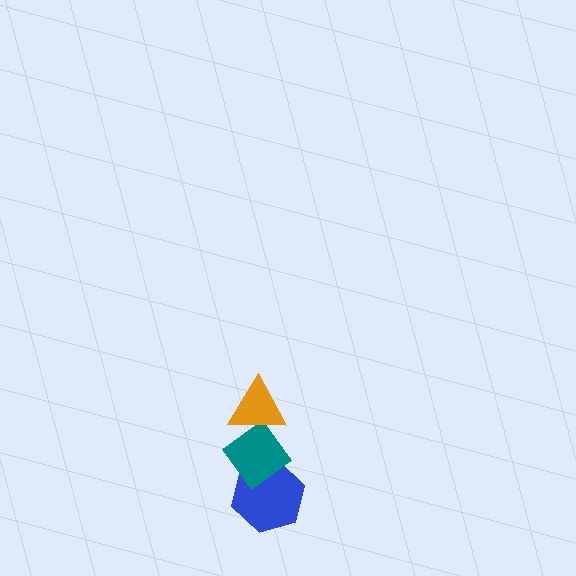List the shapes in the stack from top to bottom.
From top to bottom: the orange triangle, the teal diamond, the blue hexagon.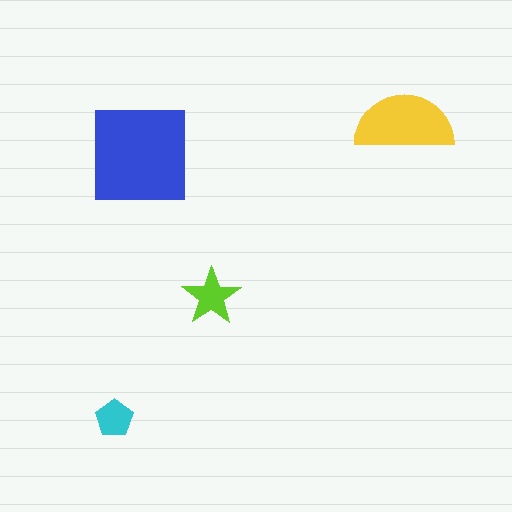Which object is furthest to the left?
The cyan pentagon is leftmost.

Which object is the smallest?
The cyan pentagon.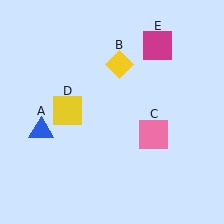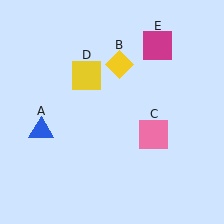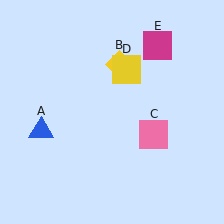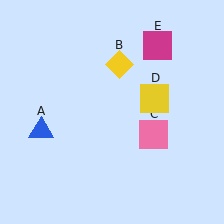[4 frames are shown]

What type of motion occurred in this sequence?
The yellow square (object D) rotated clockwise around the center of the scene.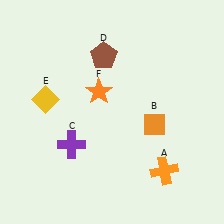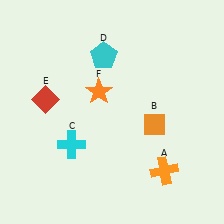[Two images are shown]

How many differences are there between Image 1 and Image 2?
There are 3 differences between the two images.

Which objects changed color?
C changed from purple to cyan. D changed from brown to cyan. E changed from yellow to red.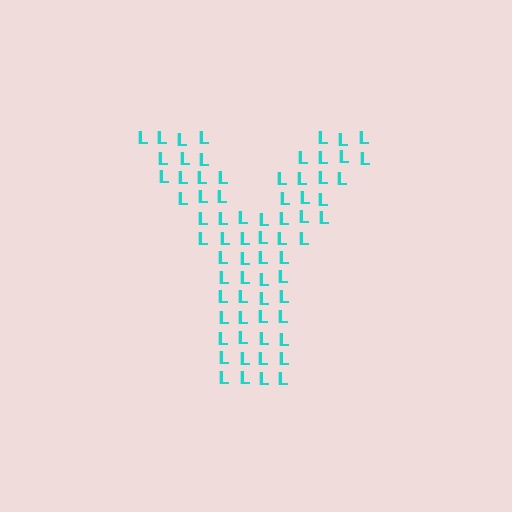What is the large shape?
The large shape is the letter Y.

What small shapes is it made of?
It is made of small letter L's.